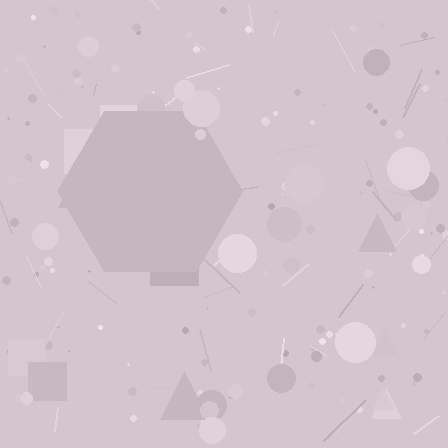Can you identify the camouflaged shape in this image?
The camouflaged shape is a hexagon.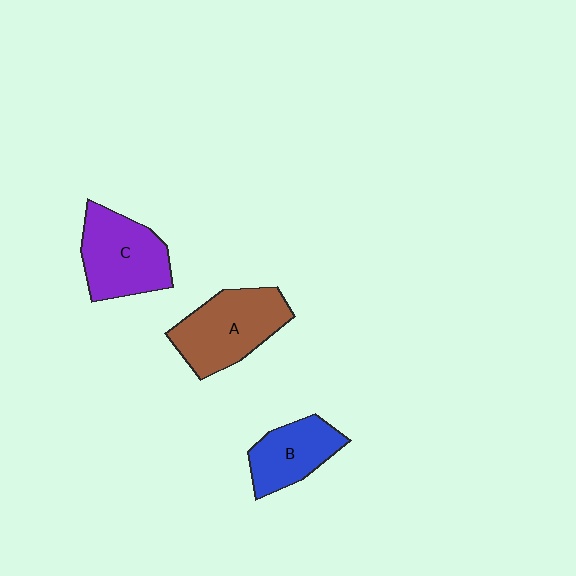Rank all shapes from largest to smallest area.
From largest to smallest: A (brown), C (purple), B (blue).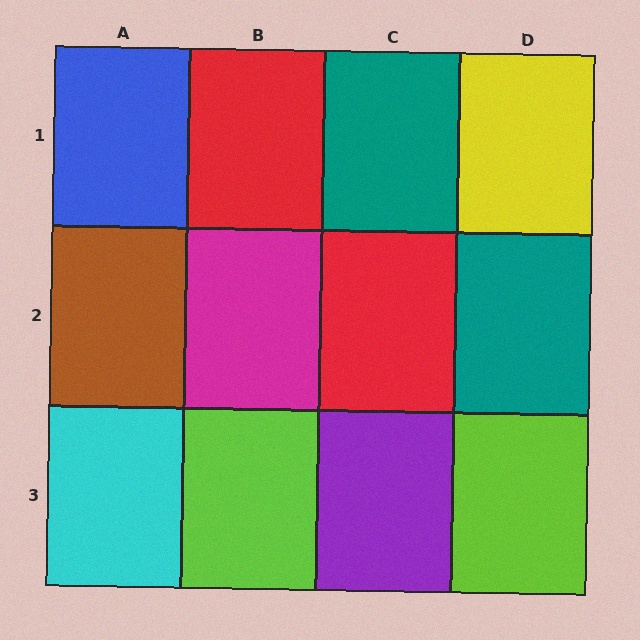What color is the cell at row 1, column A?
Blue.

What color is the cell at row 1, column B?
Red.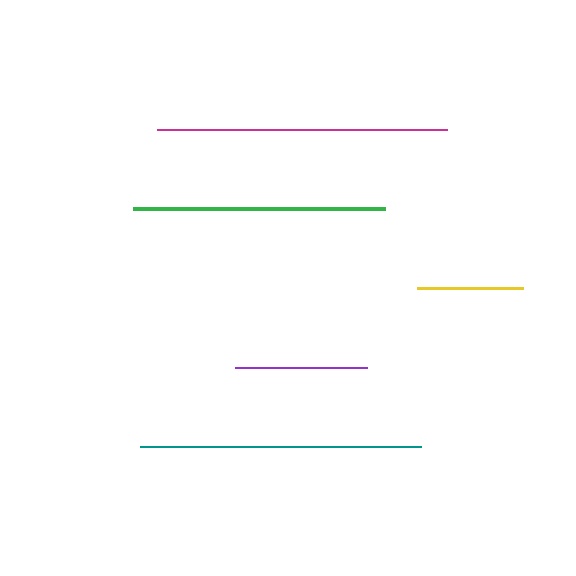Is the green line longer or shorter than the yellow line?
The green line is longer than the yellow line.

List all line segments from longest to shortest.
From longest to shortest: magenta, teal, green, purple, yellow.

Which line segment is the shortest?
The yellow line is the shortest at approximately 106 pixels.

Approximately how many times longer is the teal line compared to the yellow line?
The teal line is approximately 2.6 times the length of the yellow line.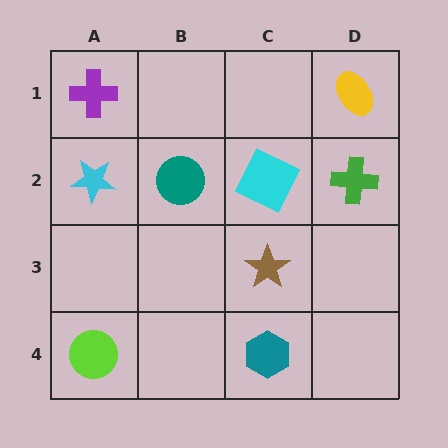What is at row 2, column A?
A cyan star.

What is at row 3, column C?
A brown star.